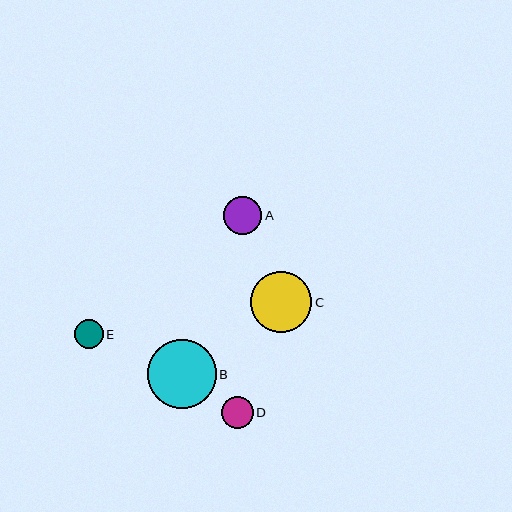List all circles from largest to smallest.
From largest to smallest: B, C, A, D, E.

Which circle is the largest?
Circle B is the largest with a size of approximately 69 pixels.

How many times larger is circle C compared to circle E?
Circle C is approximately 2.1 times the size of circle E.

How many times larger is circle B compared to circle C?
Circle B is approximately 1.1 times the size of circle C.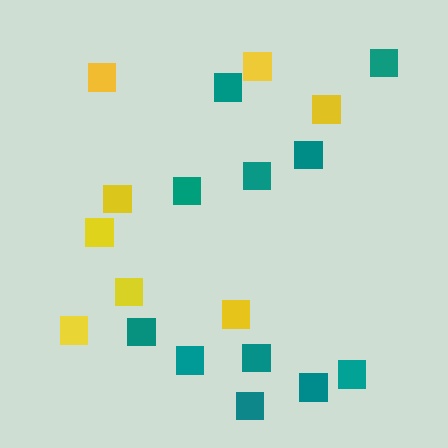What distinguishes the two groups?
There are 2 groups: one group of teal squares (11) and one group of yellow squares (8).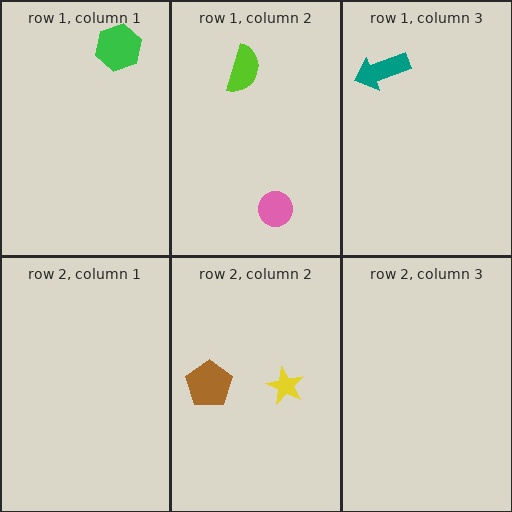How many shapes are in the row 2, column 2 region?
2.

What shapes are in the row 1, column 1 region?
The green hexagon.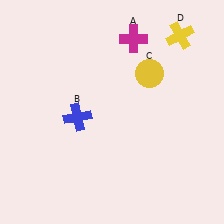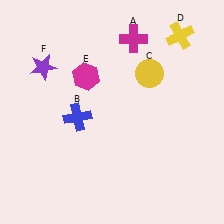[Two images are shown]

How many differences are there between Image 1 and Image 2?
There are 2 differences between the two images.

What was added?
A magenta hexagon (E), a purple star (F) were added in Image 2.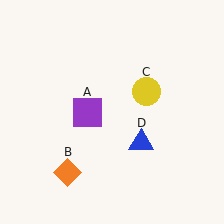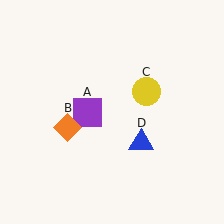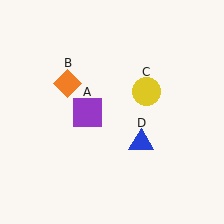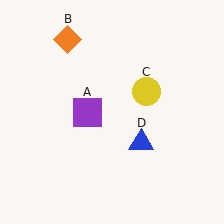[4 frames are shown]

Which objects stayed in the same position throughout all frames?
Purple square (object A) and yellow circle (object C) and blue triangle (object D) remained stationary.